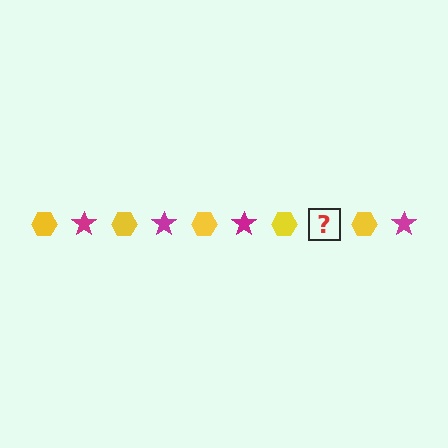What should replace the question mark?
The question mark should be replaced with a magenta star.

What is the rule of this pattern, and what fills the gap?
The rule is that the pattern alternates between yellow hexagon and magenta star. The gap should be filled with a magenta star.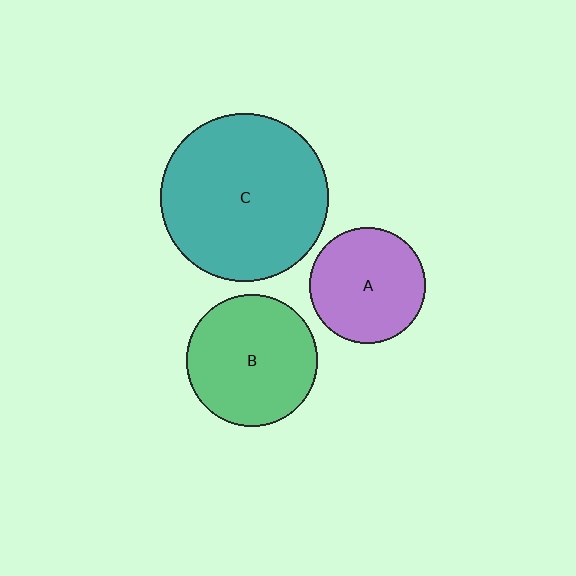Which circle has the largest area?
Circle C (teal).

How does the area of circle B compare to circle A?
Approximately 1.3 times.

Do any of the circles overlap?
No, none of the circles overlap.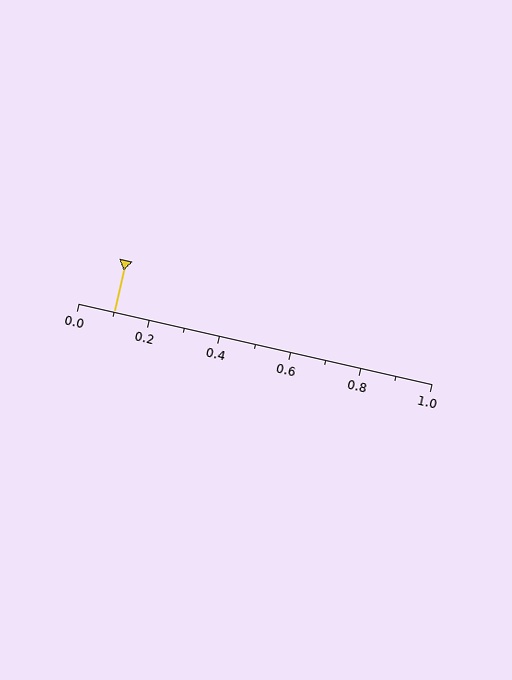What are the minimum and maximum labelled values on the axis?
The axis runs from 0.0 to 1.0.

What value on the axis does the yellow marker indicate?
The marker indicates approximately 0.1.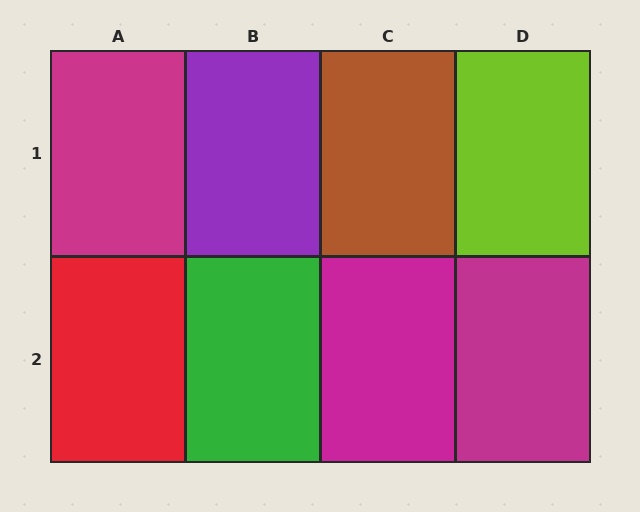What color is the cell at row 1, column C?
Brown.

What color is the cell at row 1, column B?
Purple.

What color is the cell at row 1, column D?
Lime.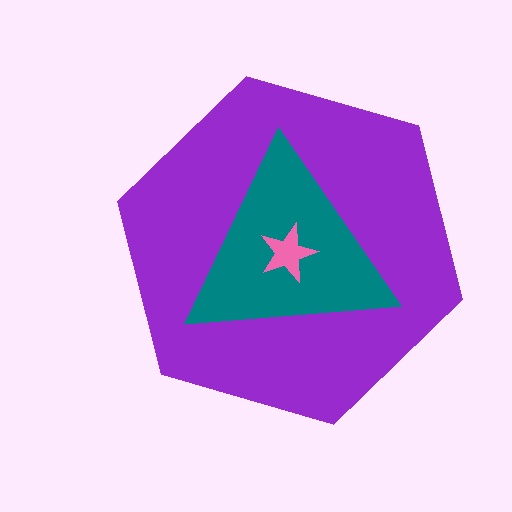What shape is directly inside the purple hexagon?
The teal triangle.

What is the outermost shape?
The purple hexagon.